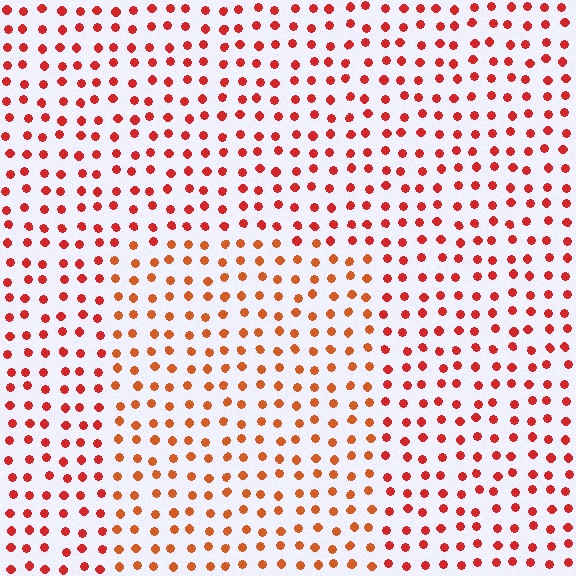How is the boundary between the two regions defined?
The boundary is defined purely by a slight shift in hue (about 20 degrees). Spacing, size, and orientation are identical on both sides.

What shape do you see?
I see a rectangle.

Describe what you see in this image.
The image is filled with small red elements in a uniform arrangement. A rectangle-shaped region is visible where the elements are tinted to a slightly different hue, forming a subtle color boundary.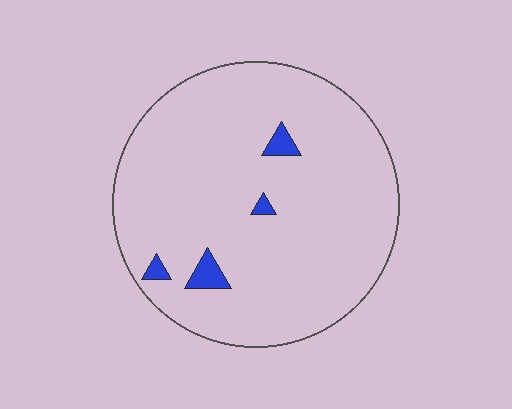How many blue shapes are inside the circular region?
4.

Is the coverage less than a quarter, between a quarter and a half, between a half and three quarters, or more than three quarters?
Less than a quarter.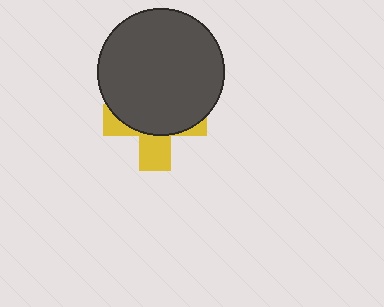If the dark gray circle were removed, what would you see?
You would see the complete yellow cross.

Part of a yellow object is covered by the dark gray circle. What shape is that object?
It is a cross.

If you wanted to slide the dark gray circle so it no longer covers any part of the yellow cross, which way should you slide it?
Slide it up — that is the most direct way to separate the two shapes.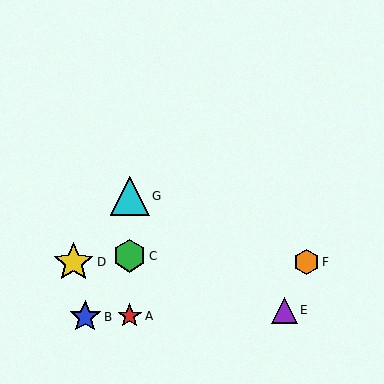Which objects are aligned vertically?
Objects A, C, G are aligned vertically.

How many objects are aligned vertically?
3 objects (A, C, G) are aligned vertically.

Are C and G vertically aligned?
Yes, both are at x≈130.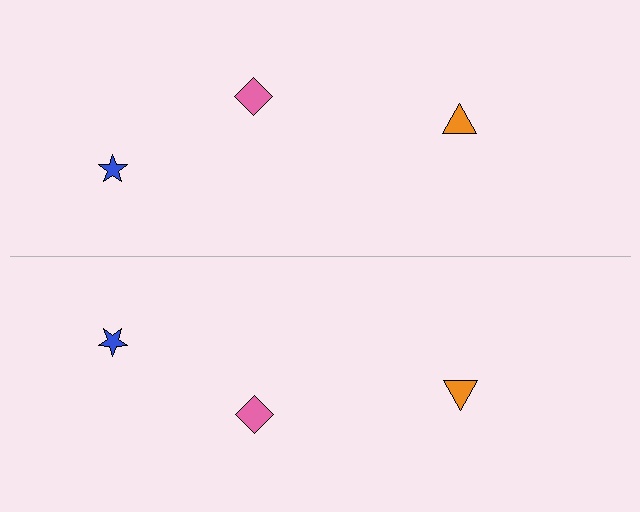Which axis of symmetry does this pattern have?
The pattern has a horizontal axis of symmetry running through the center of the image.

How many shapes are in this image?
There are 6 shapes in this image.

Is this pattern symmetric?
Yes, this pattern has bilateral (reflection) symmetry.